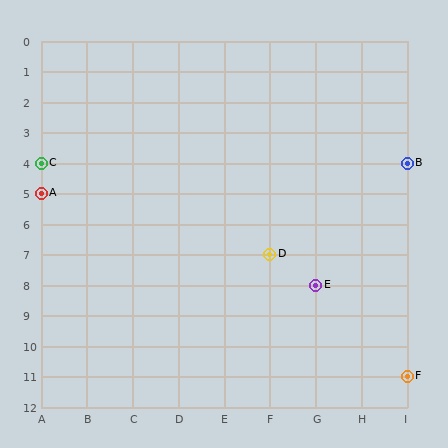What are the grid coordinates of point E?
Point E is at grid coordinates (G, 8).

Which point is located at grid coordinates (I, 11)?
Point F is at (I, 11).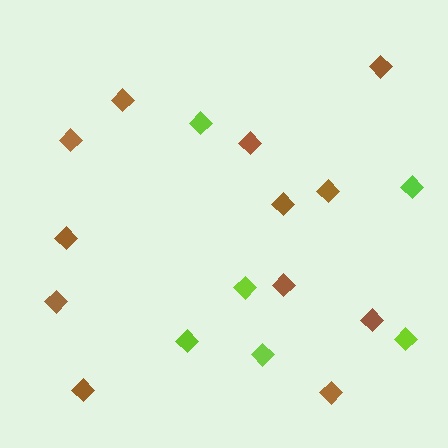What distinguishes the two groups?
There are 2 groups: one group of lime diamonds (6) and one group of brown diamonds (12).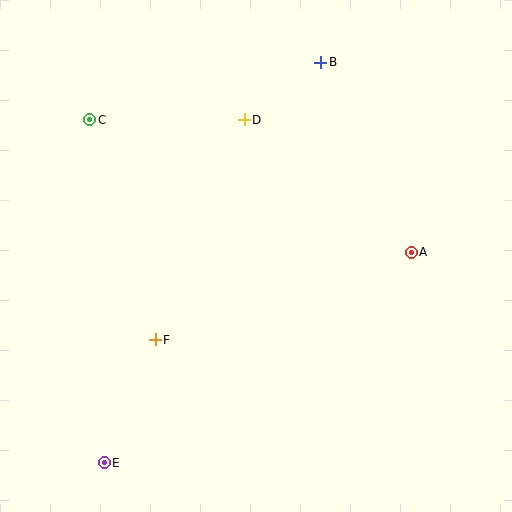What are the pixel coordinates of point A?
Point A is at (411, 252).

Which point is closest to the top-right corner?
Point B is closest to the top-right corner.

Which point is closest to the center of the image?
Point F at (155, 340) is closest to the center.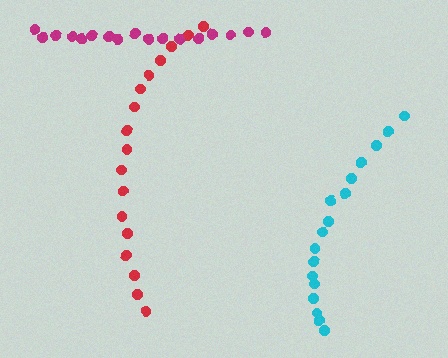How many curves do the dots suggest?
There are 3 distinct paths.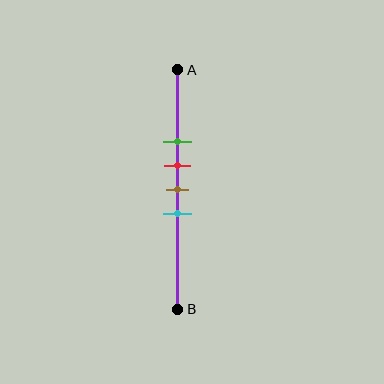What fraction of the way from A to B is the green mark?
The green mark is approximately 30% (0.3) of the way from A to B.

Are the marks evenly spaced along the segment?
Yes, the marks are approximately evenly spaced.